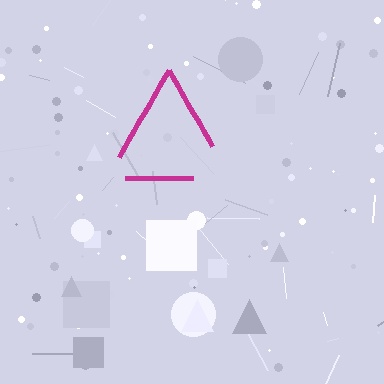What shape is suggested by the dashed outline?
The dashed outline suggests a triangle.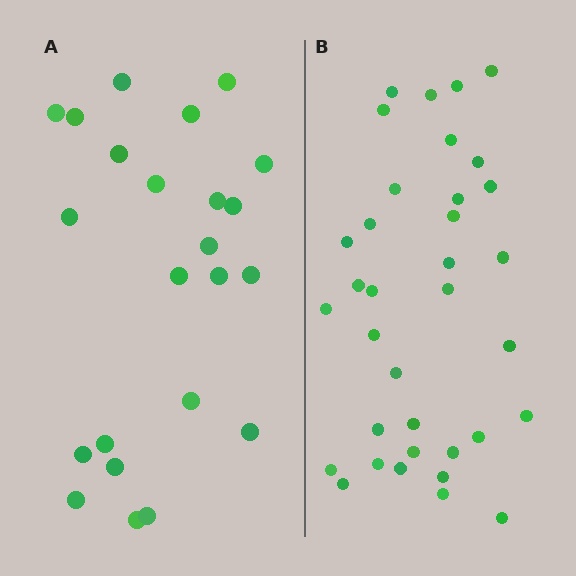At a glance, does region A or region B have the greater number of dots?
Region B (the right region) has more dots.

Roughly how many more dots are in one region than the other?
Region B has roughly 12 or so more dots than region A.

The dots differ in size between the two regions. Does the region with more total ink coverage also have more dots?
No. Region A has more total ink coverage because its dots are larger, but region B actually contains more individual dots. Total area can be misleading — the number of items is what matters here.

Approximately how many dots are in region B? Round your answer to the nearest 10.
About 40 dots. (The exact count is 35, which rounds to 40.)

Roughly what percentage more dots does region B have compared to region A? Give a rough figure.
About 50% more.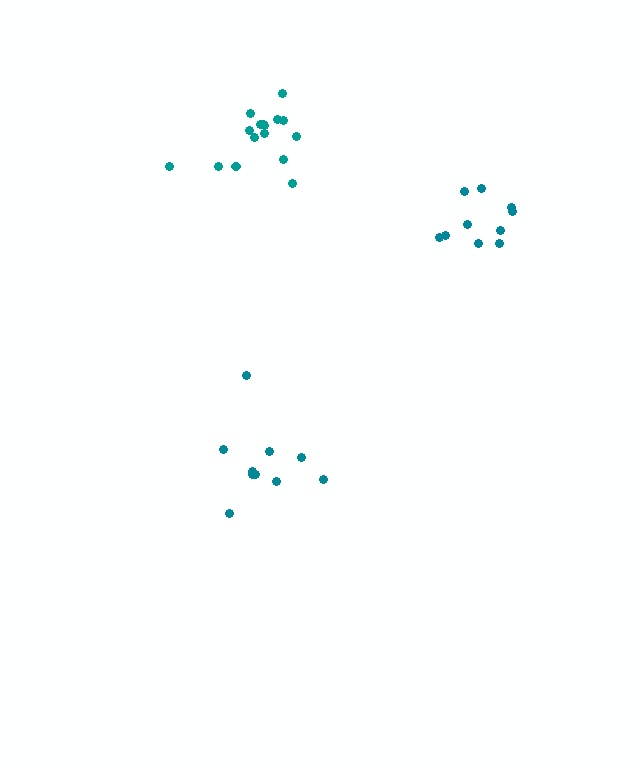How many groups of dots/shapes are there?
There are 3 groups.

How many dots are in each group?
Group 1: 10 dots, Group 2: 10 dots, Group 3: 16 dots (36 total).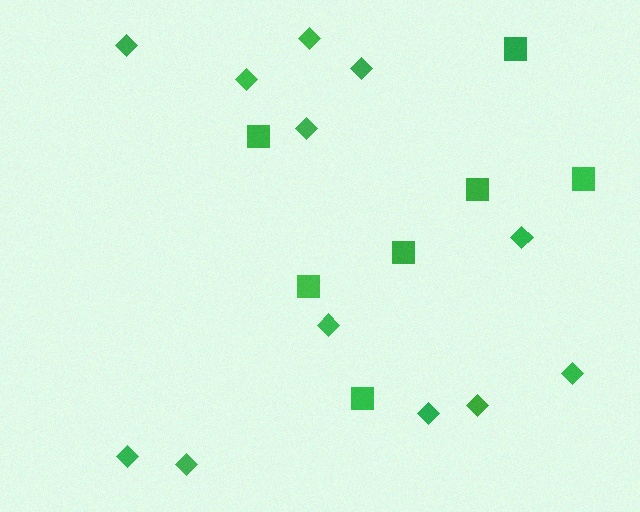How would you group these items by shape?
There are 2 groups: one group of diamonds (12) and one group of squares (7).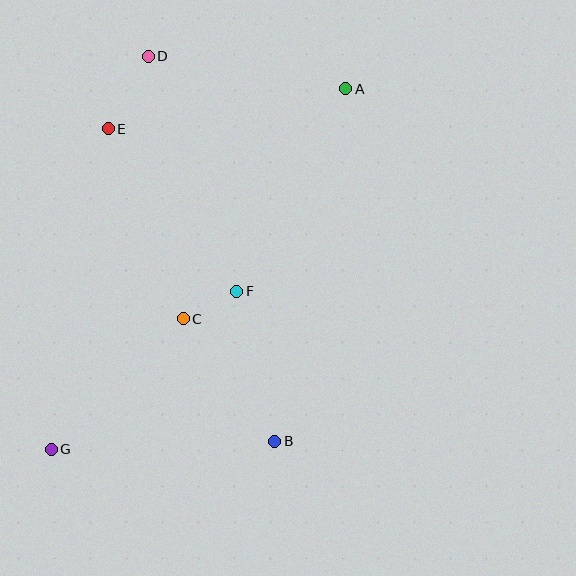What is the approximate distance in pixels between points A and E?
The distance between A and E is approximately 241 pixels.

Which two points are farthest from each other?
Points A and G are farthest from each other.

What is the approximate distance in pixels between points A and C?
The distance between A and C is approximately 282 pixels.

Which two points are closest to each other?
Points C and F are closest to each other.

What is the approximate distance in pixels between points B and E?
The distance between B and E is approximately 354 pixels.